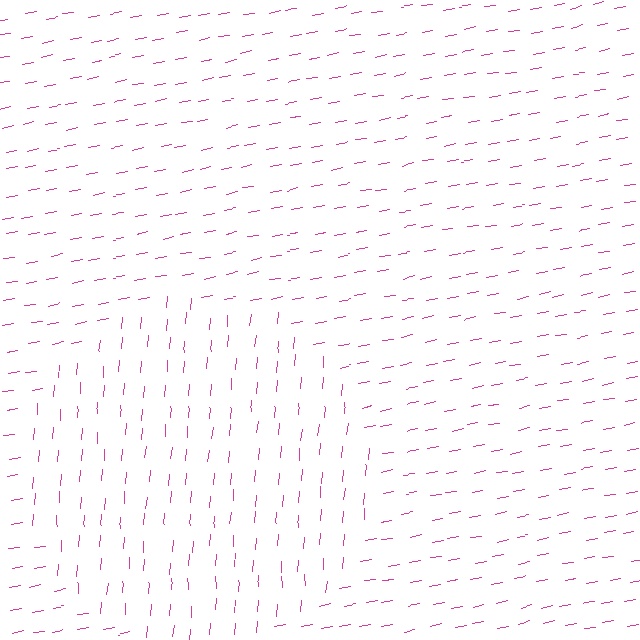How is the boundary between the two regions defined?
The boundary is defined purely by a change in line orientation (approximately 74 degrees difference). All lines are the same color and thickness.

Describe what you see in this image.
The image is filled with small magenta line segments. A circle region in the image has lines oriented differently from the surrounding lines, creating a visible texture boundary.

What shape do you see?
I see a circle.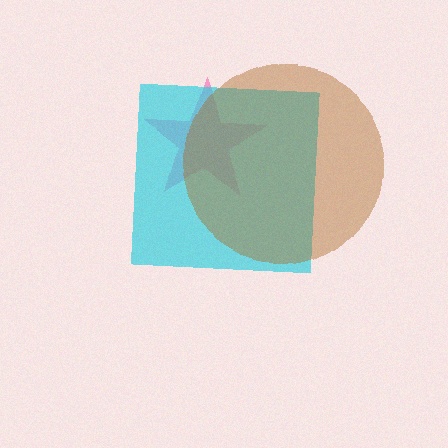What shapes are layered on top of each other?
The layered shapes are: a pink star, a cyan square, a brown circle.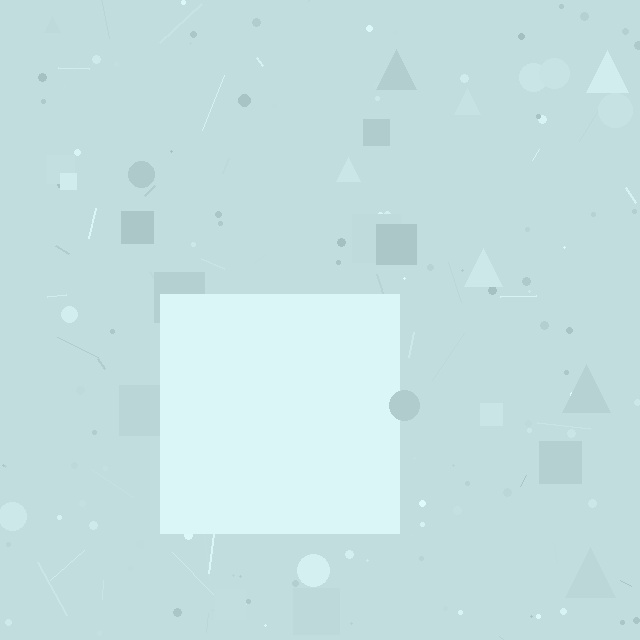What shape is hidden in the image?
A square is hidden in the image.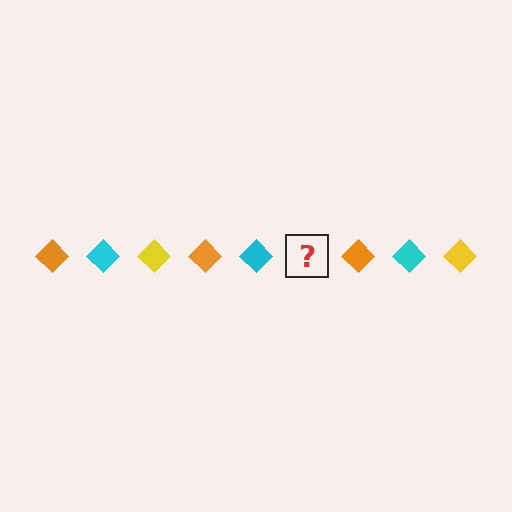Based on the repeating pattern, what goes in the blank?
The blank should be a yellow diamond.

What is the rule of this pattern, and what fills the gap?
The rule is that the pattern cycles through orange, cyan, yellow diamonds. The gap should be filled with a yellow diamond.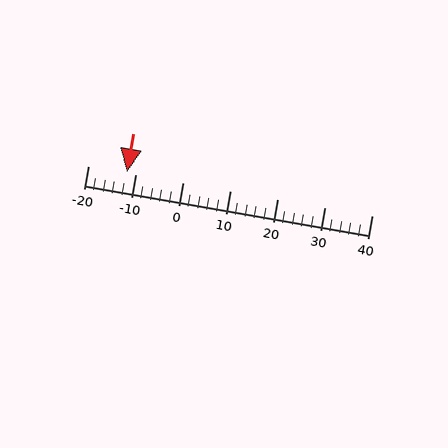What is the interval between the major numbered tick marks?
The major tick marks are spaced 10 units apart.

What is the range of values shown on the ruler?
The ruler shows values from -20 to 40.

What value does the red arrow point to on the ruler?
The red arrow points to approximately -12.